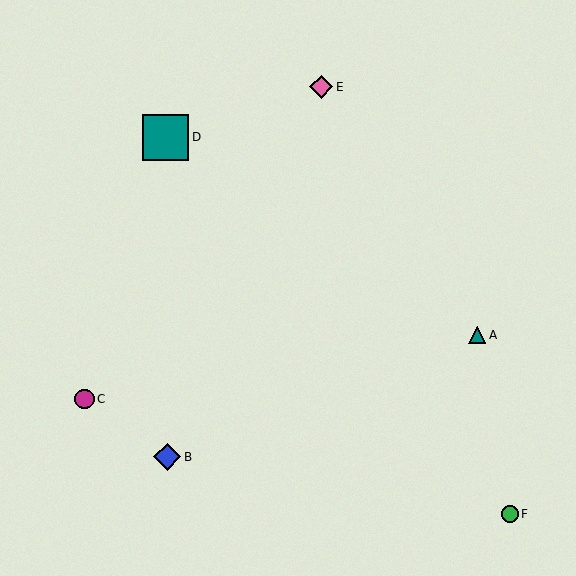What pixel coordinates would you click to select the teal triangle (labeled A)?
Click at (477, 335) to select the teal triangle A.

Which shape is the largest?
The teal square (labeled D) is the largest.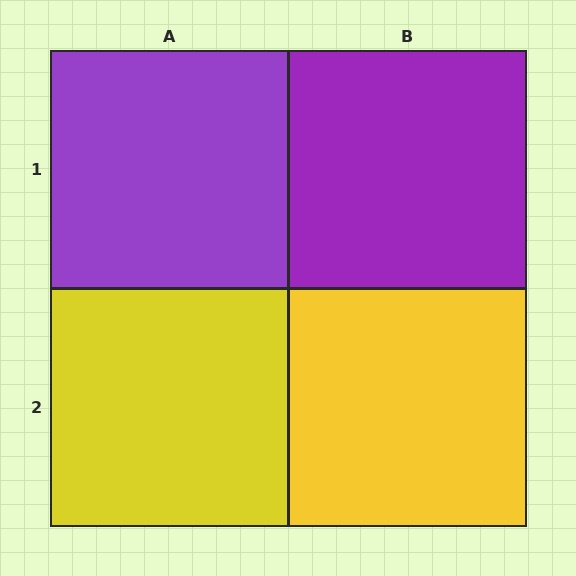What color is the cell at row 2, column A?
Yellow.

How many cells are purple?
2 cells are purple.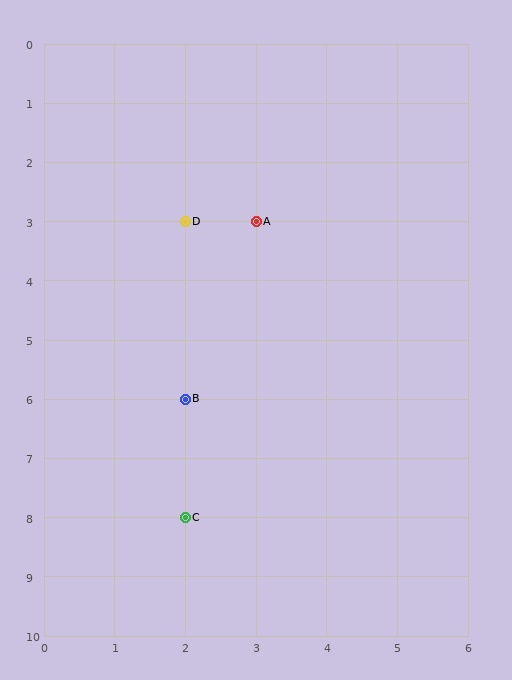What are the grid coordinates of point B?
Point B is at grid coordinates (2, 6).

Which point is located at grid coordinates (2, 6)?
Point B is at (2, 6).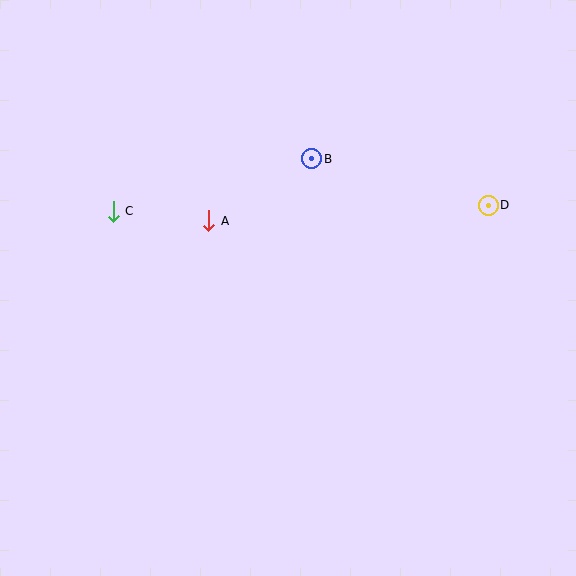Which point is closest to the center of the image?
Point A at (209, 221) is closest to the center.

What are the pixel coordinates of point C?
Point C is at (113, 211).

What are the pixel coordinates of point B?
Point B is at (312, 159).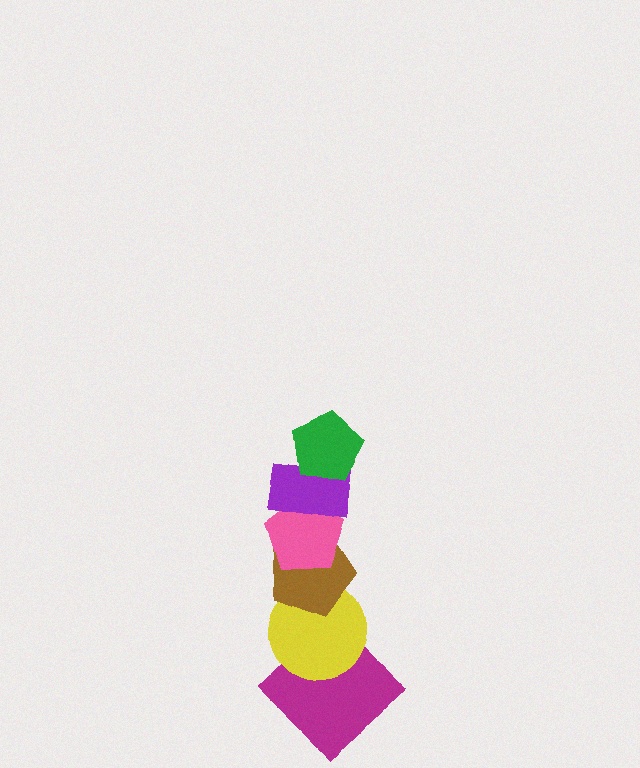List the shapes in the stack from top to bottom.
From top to bottom: the green pentagon, the purple rectangle, the pink pentagon, the brown pentagon, the yellow circle, the magenta diamond.